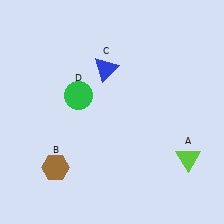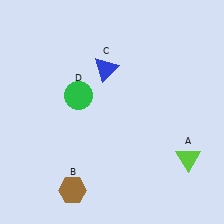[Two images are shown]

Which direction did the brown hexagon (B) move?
The brown hexagon (B) moved down.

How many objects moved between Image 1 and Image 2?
1 object moved between the two images.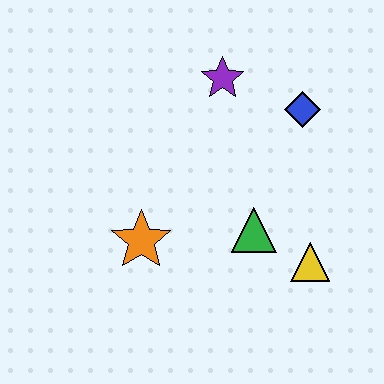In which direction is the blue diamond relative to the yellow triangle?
The blue diamond is above the yellow triangle.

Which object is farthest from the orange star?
The blue diamond is farthest from the orange star.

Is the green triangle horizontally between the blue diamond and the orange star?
Yes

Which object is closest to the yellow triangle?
The green triangle is closest to the yellow triangle.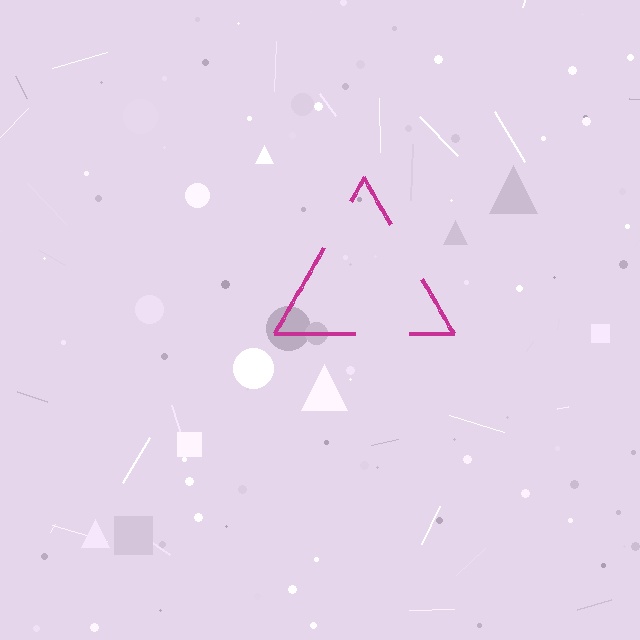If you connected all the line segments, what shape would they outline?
They would outline a triangle.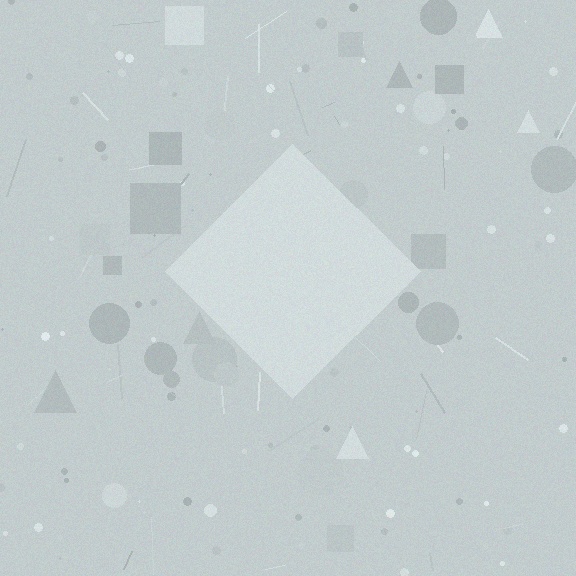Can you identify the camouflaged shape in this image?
The camouflaged shape is a diamond.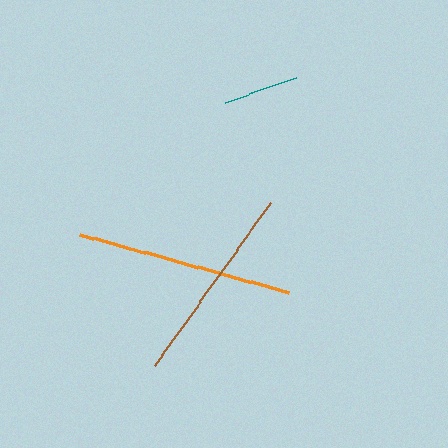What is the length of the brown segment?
The brown segment is approximately 200 pixels long.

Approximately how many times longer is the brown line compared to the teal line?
The brown line is approximately 2.6 times the length of the teal line.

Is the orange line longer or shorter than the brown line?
The orange line is longer than the brown line.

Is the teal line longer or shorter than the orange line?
The orange line is longer than the teal line.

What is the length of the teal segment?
The teal segment is approximately 76 pixels long.